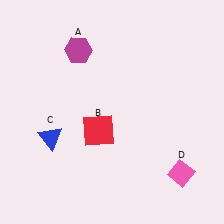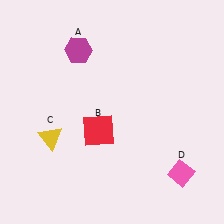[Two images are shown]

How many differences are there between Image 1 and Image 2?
There is 1 difference between the two images.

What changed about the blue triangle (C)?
In Image 1, C is blue. In Image 2, it changed to yellow.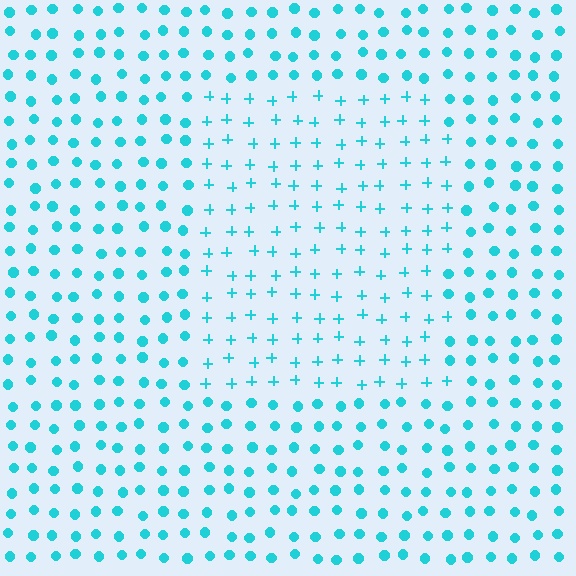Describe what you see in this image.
The image is filled with small cyan elements arranged in a uniform grid. A rectangle-shaped region contains plus signs, while the surrounding area contains circles. The boundary is defined purely by the change in element shape.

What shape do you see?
I see a rectangle.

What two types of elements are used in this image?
The image uses plus signs inside the rectangle region and circles outside it.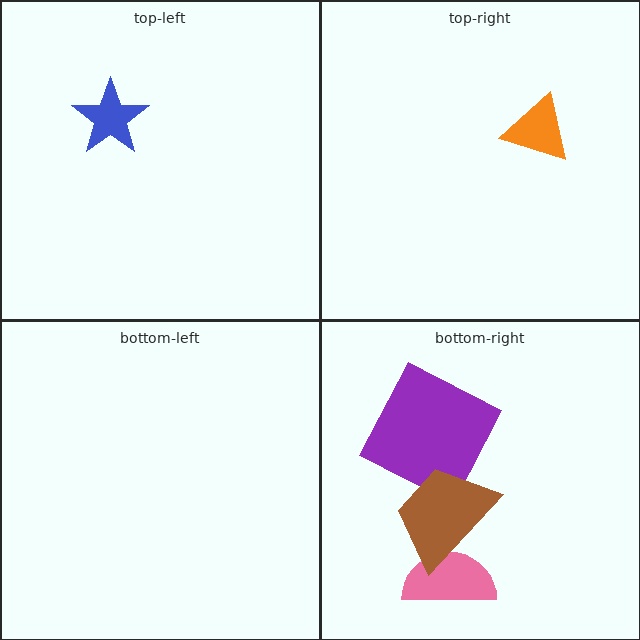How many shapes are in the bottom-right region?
3.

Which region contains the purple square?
The bottom-right region.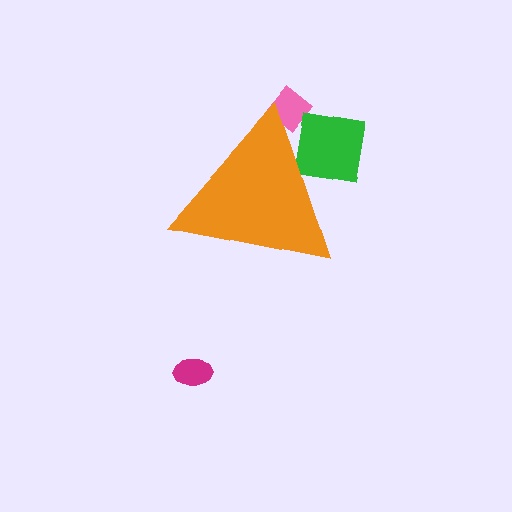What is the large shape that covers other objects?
An orange triangle.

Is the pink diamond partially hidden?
Yes, the pink diamond is partially hidden behind the orange triangle.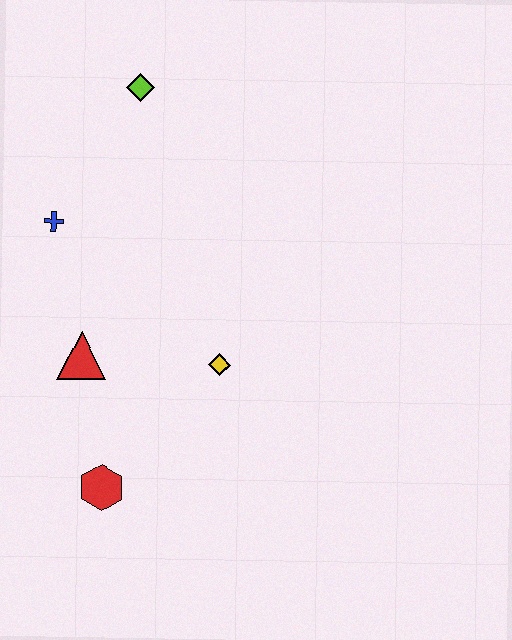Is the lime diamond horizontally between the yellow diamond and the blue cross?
Yes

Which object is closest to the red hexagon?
The red triangle is closest to the red hexagon.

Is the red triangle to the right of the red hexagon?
No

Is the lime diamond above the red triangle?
Yes